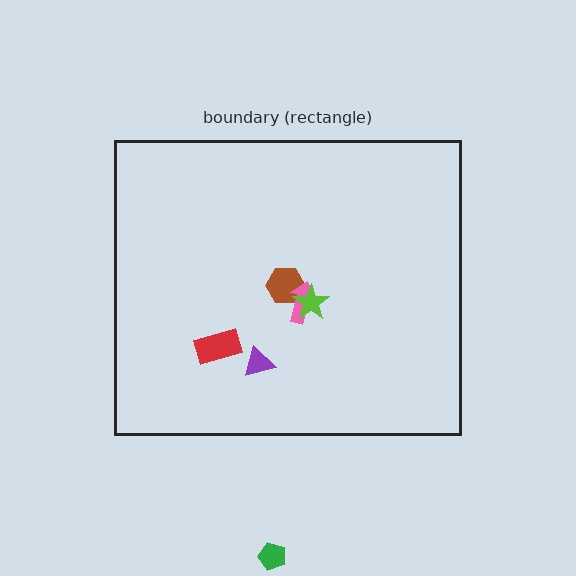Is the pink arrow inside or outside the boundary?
Inside.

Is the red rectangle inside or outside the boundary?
Inside.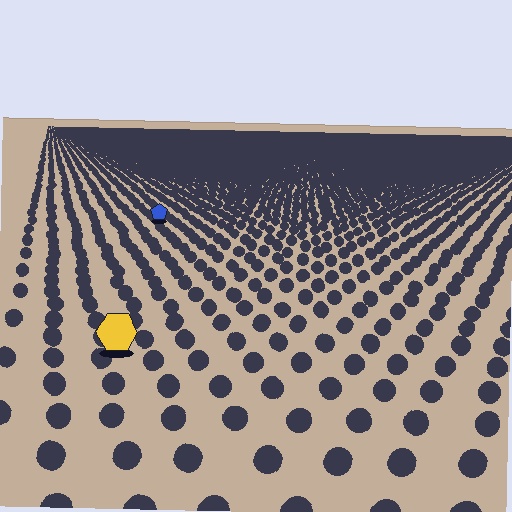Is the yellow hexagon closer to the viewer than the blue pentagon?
Yes. The yellow hexagon is closer — you can tell from the texture gradient: the ground texture is coarser near it.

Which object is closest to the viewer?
The yellow hexagon is closest. The texture marks near it are larger and more spread out.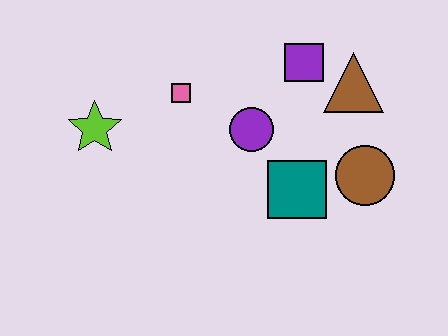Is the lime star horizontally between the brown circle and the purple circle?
No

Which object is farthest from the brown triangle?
The lime star is farthest from the brown triangle.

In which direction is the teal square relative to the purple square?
The teal square is below the purple square.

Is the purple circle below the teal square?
No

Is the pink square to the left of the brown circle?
Yes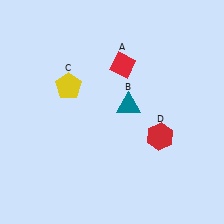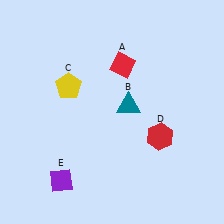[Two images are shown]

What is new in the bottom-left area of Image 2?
A purple diamond (E) was added in the bottom-left area of Image 2.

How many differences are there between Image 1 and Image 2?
There is 1 difference between the two images.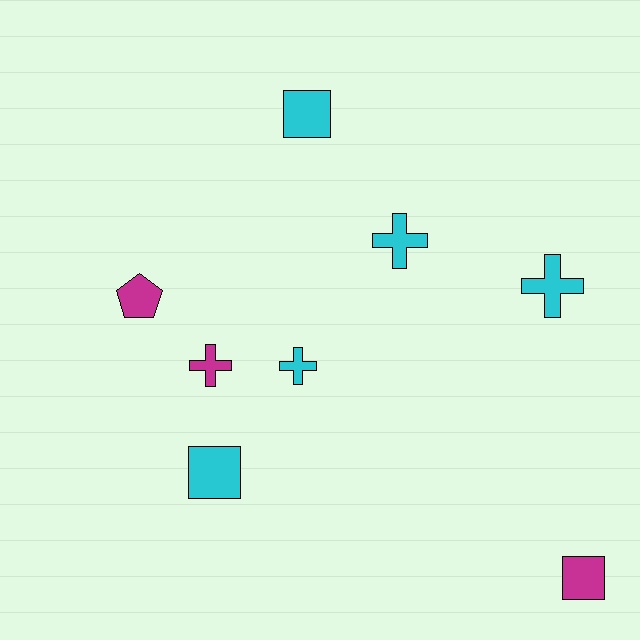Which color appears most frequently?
Cyan, with 5 objects.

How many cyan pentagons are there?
There are no cyan pentagons.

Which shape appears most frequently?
Cross, with 4 objects.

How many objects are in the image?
There are 8 objects.